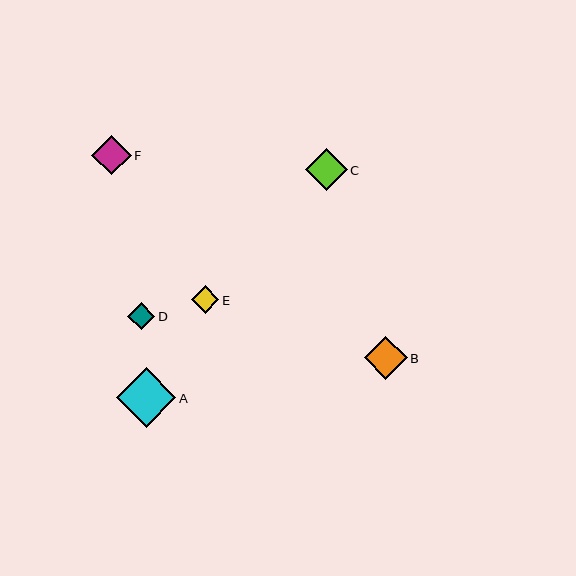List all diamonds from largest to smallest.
From largest to smallest: A, B, C, F, E, D.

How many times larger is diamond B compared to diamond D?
Diamond B is approximately 1.6 times the size of diamond D.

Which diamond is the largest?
Diamond A is the largest with a size of approximately 60 pixels.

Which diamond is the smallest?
Diamond D is the smallest with a size of approximately 27 pixels.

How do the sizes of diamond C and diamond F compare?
Diamond C and diamond F are approximately the same size.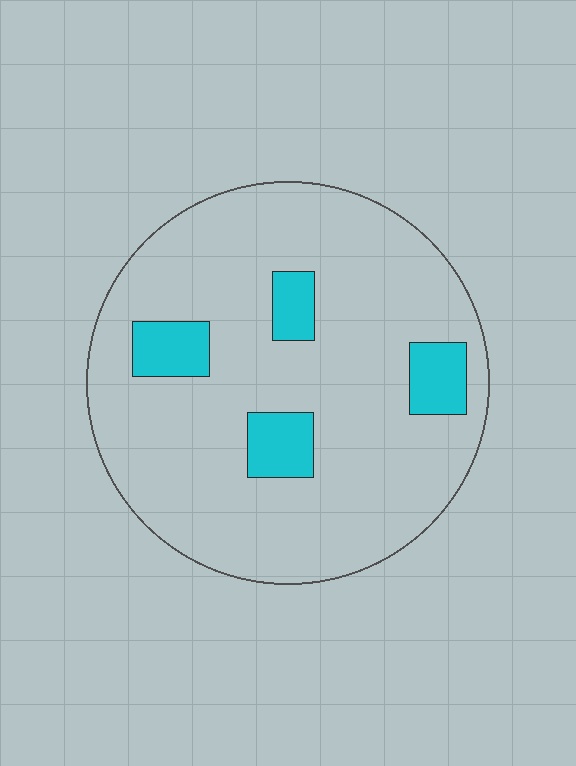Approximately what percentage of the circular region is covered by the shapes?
Approximately 15%.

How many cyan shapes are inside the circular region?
4.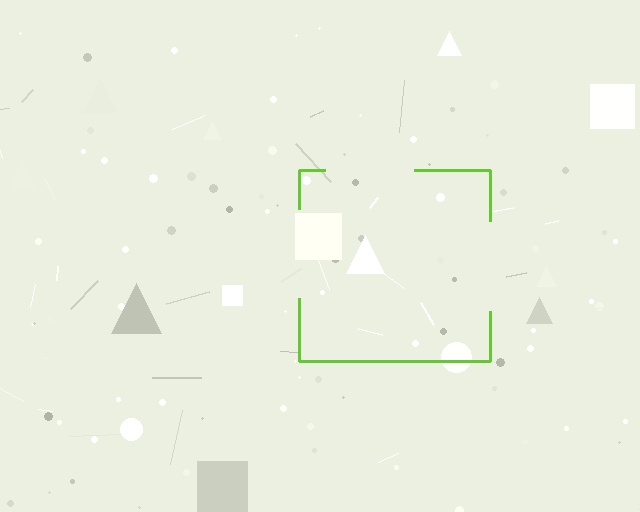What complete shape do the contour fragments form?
The contour fragments form a square.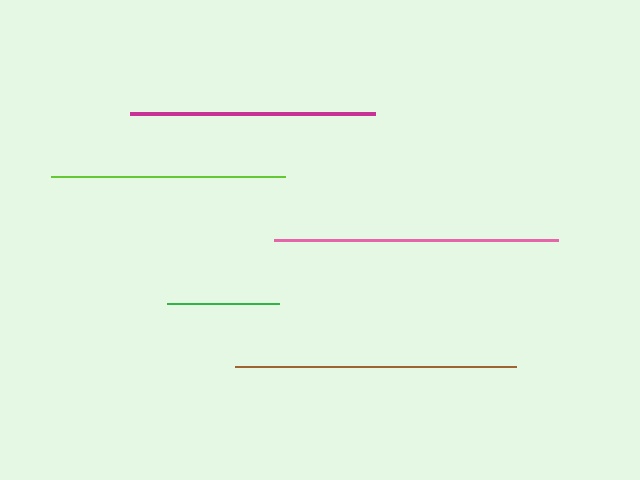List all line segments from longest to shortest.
From longest to shortest: pink, brown, magenta, lime, green.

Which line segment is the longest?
The pink line is the longest at approximately 284 pixels.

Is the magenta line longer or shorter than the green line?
The magenta line is longer than the green line.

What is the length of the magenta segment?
The magenta segment is approximately 245 pixels long.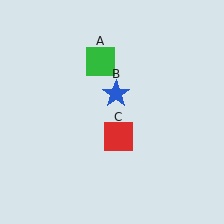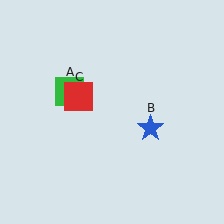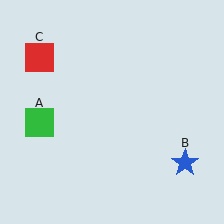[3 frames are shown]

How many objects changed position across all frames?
3 objects changed position: green square (object A), blue star (object B), red square (object C).